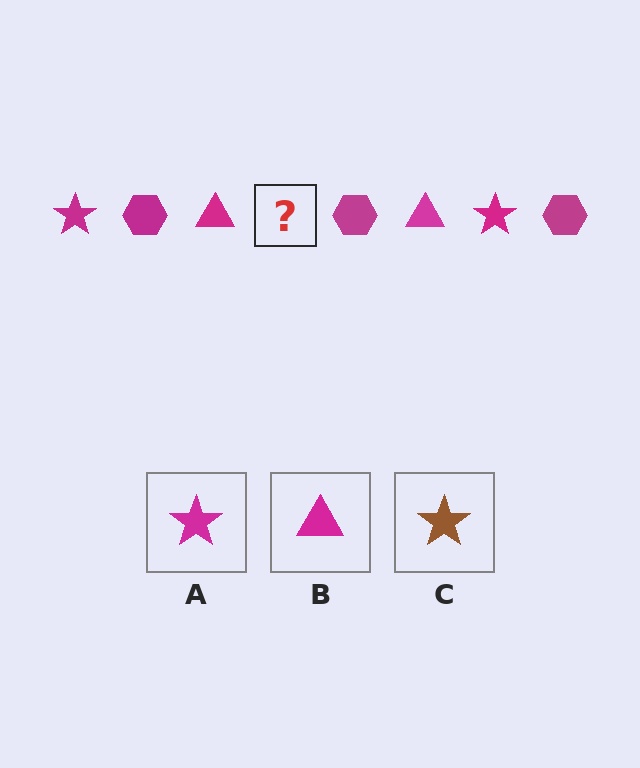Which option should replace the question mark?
Option A.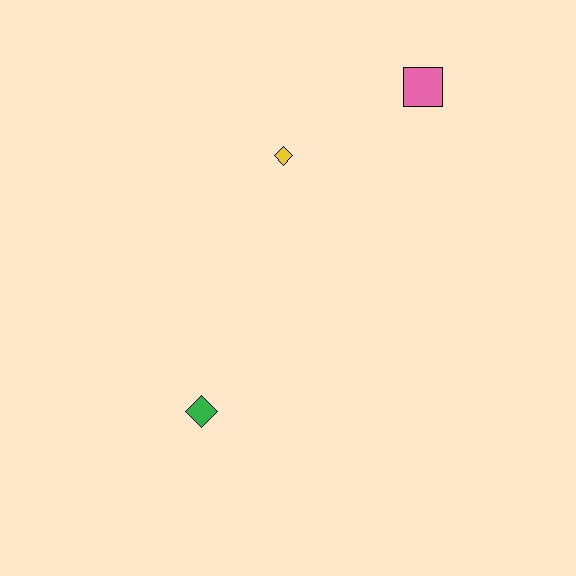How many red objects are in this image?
There are no red objects.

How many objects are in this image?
There are 3 objects.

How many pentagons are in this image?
There are no pentagons.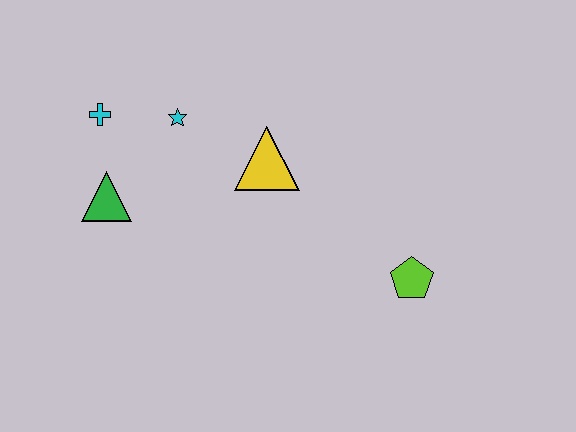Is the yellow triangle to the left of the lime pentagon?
Yes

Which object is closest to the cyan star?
The cyan cross is closest to the cyan star.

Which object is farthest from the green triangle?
The lime pentagon is farthest from the green triangle.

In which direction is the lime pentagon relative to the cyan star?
The lime pentagon is to the right of the cyan star.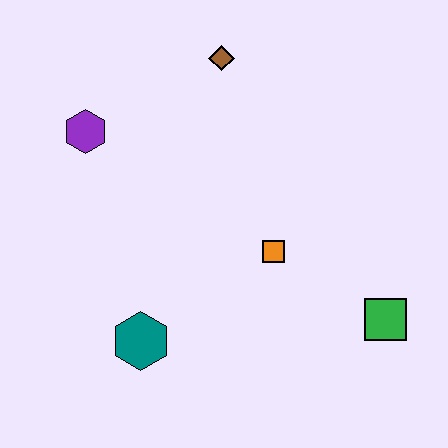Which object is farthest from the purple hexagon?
The green square is farthest from the purple hexagon.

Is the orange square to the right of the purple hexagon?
Yes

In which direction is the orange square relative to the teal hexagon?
The orange square is to the right of the teal hexagon.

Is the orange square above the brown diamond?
No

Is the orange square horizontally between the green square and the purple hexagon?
Yes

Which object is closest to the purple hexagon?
The brown diamond is closest to the purple hexagon.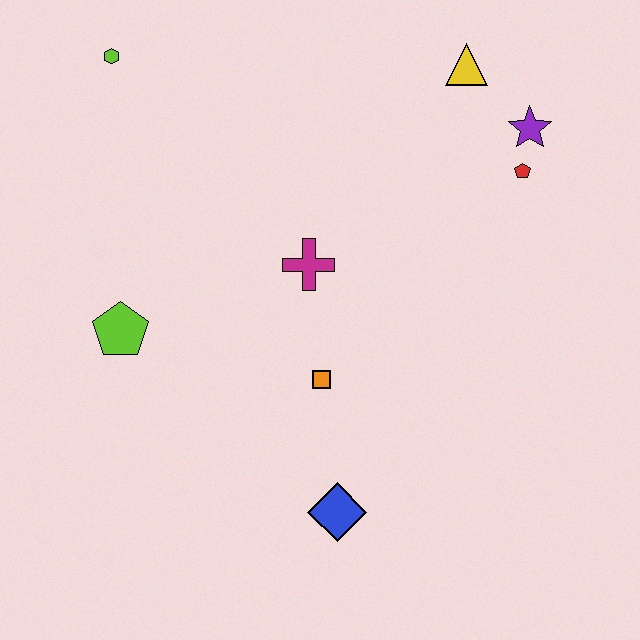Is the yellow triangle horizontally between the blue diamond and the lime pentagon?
No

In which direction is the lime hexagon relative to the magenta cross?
The lime hexagon is above the magenta cross.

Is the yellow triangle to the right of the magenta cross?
Yes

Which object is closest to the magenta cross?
The orange square is closest to the magenta cross.